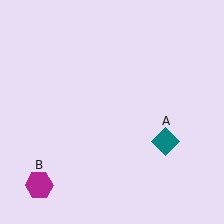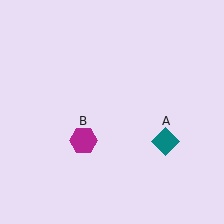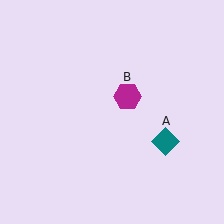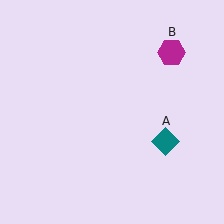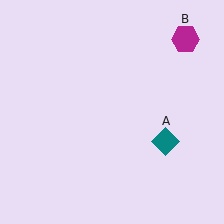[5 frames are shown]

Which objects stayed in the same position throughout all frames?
Teal diamond (object A) remained stationary.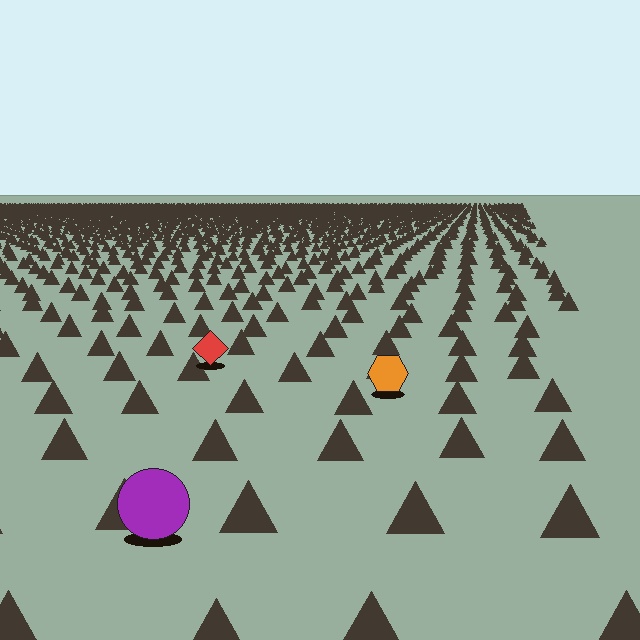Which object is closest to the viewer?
The purple circle is closest. The texture marks near it are larger and more spread out.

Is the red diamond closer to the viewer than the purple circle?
No. The purple circle is closer — you can tell from the texture gradient: the ground texture is coarser near it.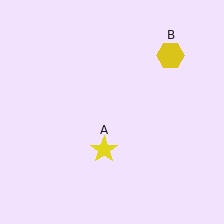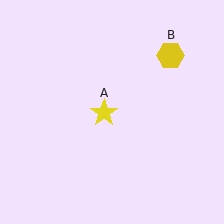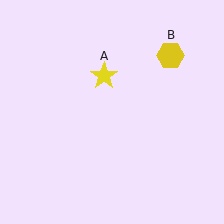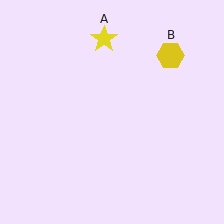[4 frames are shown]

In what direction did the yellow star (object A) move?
The yellow star (object A) moved up.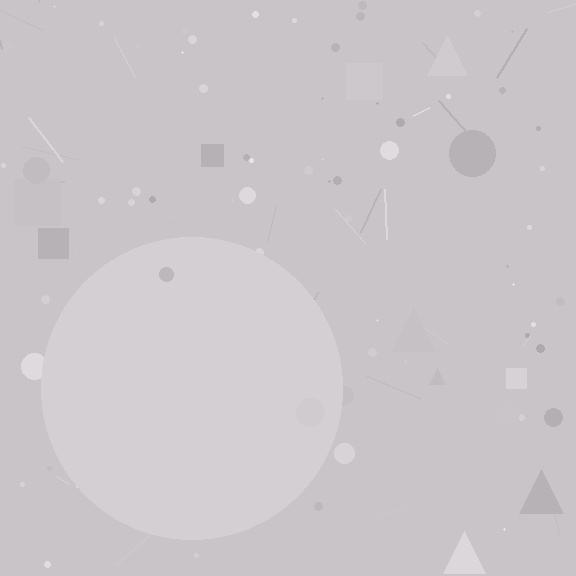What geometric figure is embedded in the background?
A circle is embedded in the background.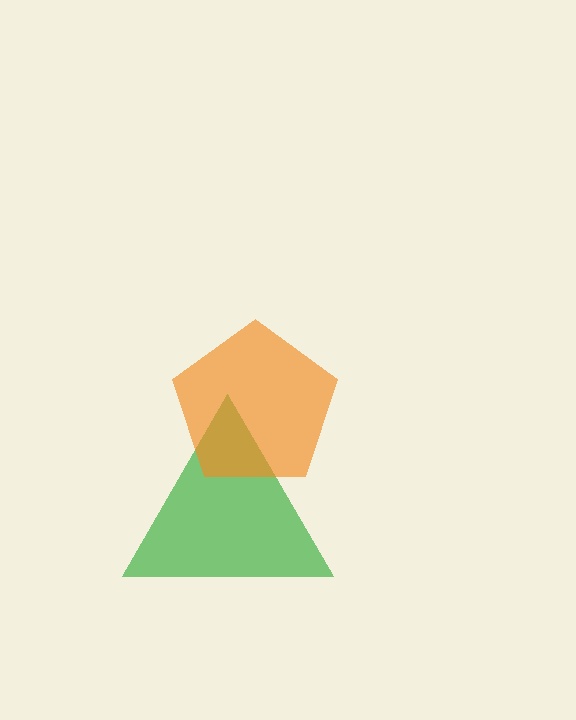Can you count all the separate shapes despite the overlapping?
Yes, there are 2 separate shapes.